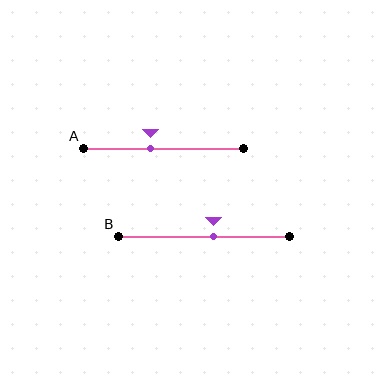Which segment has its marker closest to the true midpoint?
Segment B has its marker closest to the true midpoint.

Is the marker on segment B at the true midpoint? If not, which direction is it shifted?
No, the marker on segment B is shifted to the right by about 5% of the segment length.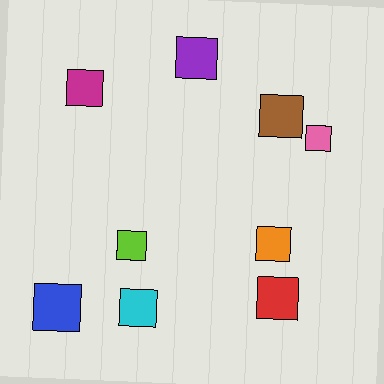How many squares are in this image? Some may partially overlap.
There are 9 squares.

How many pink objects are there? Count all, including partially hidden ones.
There is 1 pink object.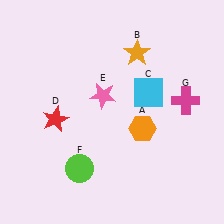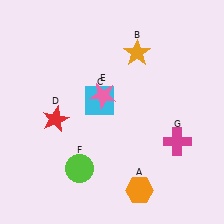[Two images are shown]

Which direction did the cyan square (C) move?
The cyan square (C) moved left.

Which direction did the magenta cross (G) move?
The magenta cross (G) moved down.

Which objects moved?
The objects that moved are: the orange hexagon (A), the cyan square (C), the magenta cross (G).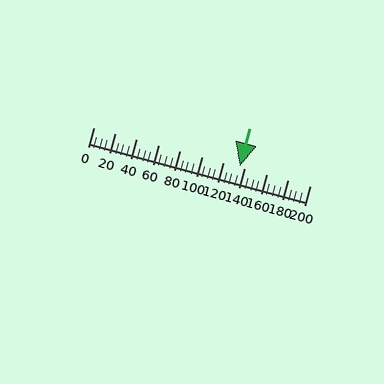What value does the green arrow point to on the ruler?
The green arrow points to approximately 135.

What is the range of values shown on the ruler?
The ruler shows values from 0 to 200.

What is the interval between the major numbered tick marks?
The major tick marks are spaced 20 units apart.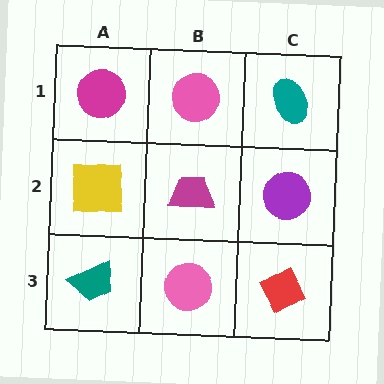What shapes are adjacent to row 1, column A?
A yellow square (row 2, column A), a pink circle (row 1, column B).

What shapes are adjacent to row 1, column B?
A magenta trapezoid (row 2, column B), a magenta circle (row 1, column A), a teal ellipse (row 1, column C).